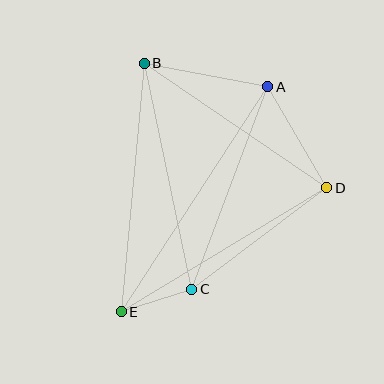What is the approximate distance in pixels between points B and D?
The distance between B and D is approximately 221 pixels.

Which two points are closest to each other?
Points C and E are closest to each other.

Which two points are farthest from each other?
Points A and E are farthest from each other.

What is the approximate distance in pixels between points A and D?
The distance between A and D is approximately 117 pixels.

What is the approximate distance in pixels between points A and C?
The distance between A and C is approximately 217 pixels.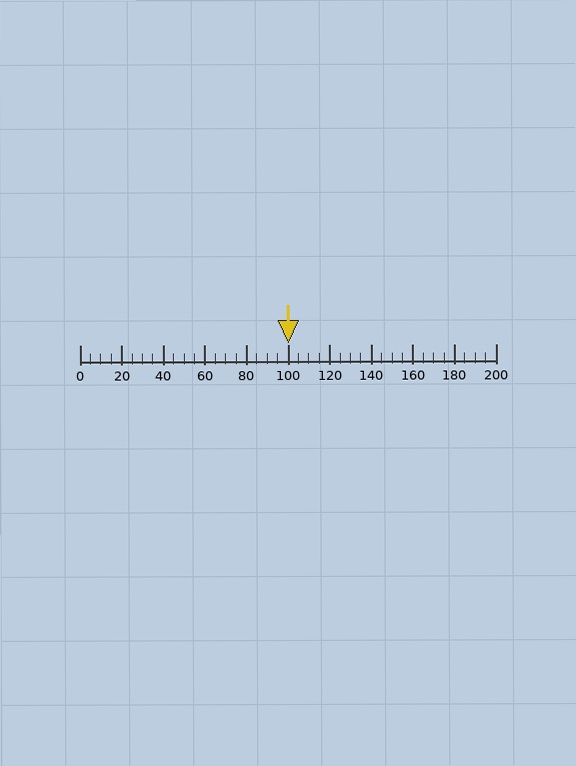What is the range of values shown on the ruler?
The ruler shows values from 0 to 200.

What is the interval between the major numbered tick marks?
The major tick marks are spaced 20 units apart.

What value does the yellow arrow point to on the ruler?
The yellow arrow points to approximately 100.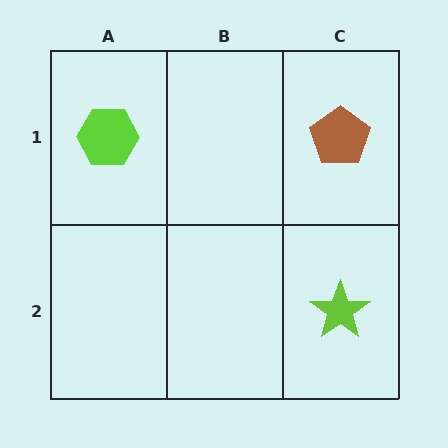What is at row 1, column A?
A lime hexagon.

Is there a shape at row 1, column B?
No, that cell is empty.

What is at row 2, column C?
A lime star.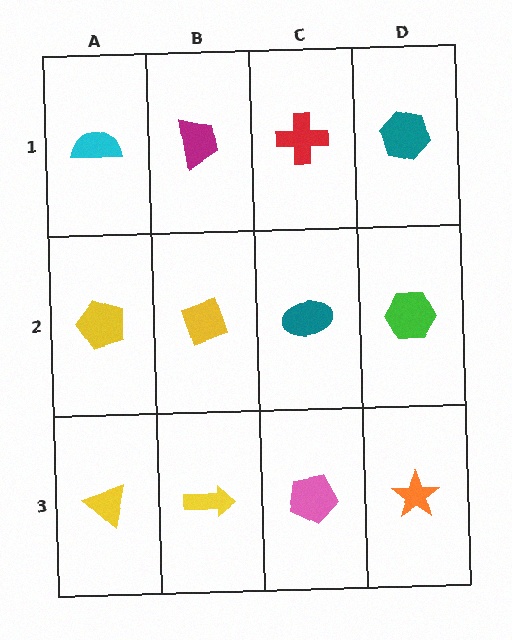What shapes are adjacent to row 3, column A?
A yellow pentagon (row 2, column A), a yellow arrow (row 3, column B).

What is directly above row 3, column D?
A green hexagon.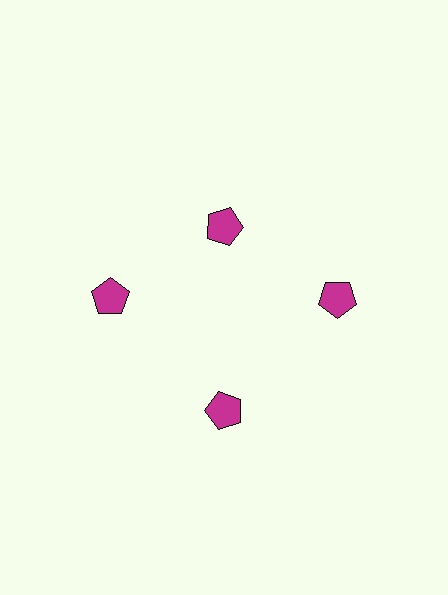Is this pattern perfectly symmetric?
No. The 4 magenta pentagons are arranged in a ring, but one element near the 12 o'clock position is pulled inward toward the center, breaking the 4-fold rotational symmetry.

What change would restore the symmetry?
The symmetry would be restored by moving it outward, back onto the ring so that all 4 pentagons sit at equal angles and equal distance from the center.